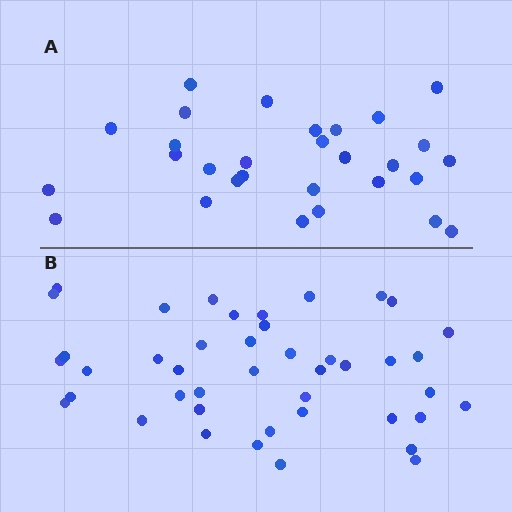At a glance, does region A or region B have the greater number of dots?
Region B (the bottom region) has more dots.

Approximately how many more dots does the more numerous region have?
Region B has approximately 15 more dots than region A.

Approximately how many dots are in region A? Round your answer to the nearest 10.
About 30 dots. (The exact count is 29, which rounds to 30.)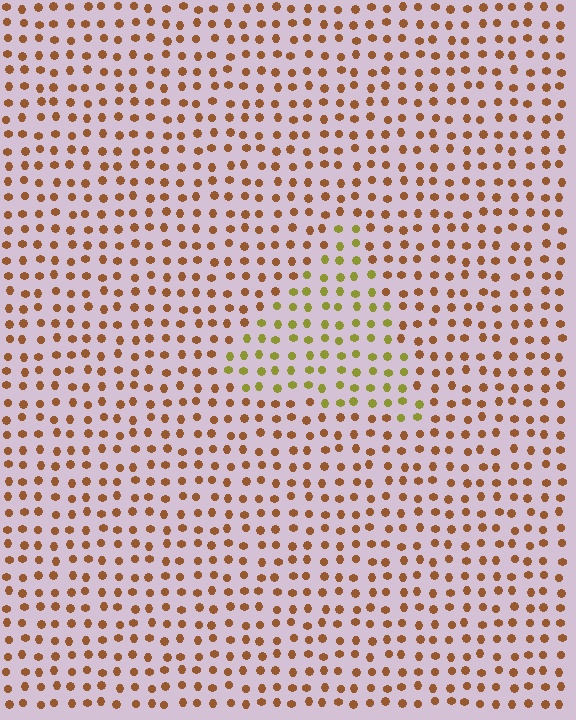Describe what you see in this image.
The image is filled with small brown elements in a uniform arrangement. A triangle-shaped region is visible where the elements are tinted to a slightly different hue, forming a subtle color boundary.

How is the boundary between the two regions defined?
The boundary is defined purely by a slight shift in hue (about 43 degrees). Spacing, size, and orientation are identical on both sides.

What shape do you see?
I see a triangle.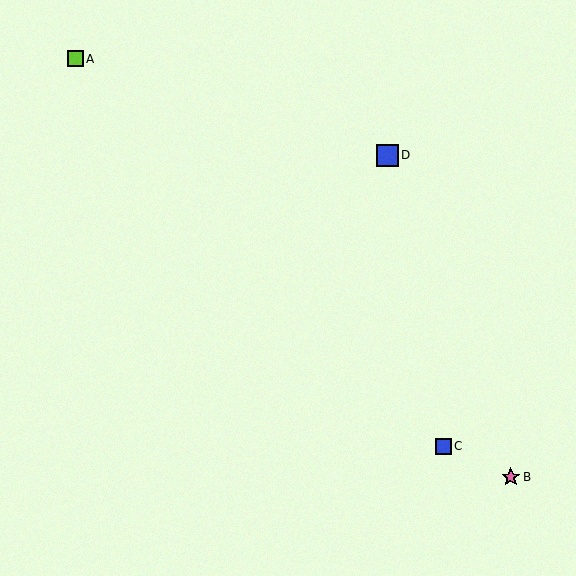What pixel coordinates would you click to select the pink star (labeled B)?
Click at (511, 477) to select the pink star B.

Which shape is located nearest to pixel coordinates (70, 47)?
The lime square (labeled A) at (76, 59) is nearest to that location.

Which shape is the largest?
The blue square (labeled D) is the largest.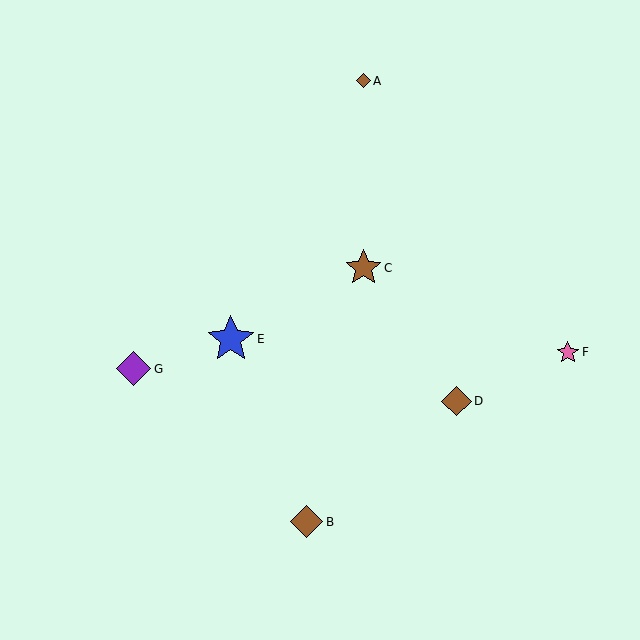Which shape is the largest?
The blue star (labeled E) is the largest.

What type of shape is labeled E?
Shape E is a blue star.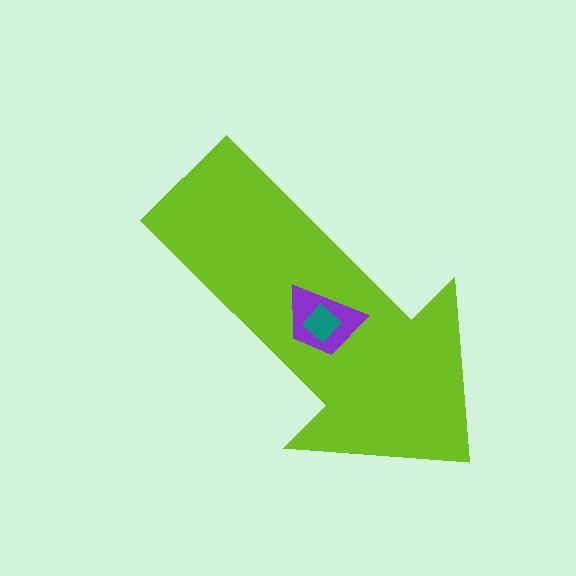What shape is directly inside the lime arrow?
The purple trapezoid.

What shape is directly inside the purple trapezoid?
The teal diamond.